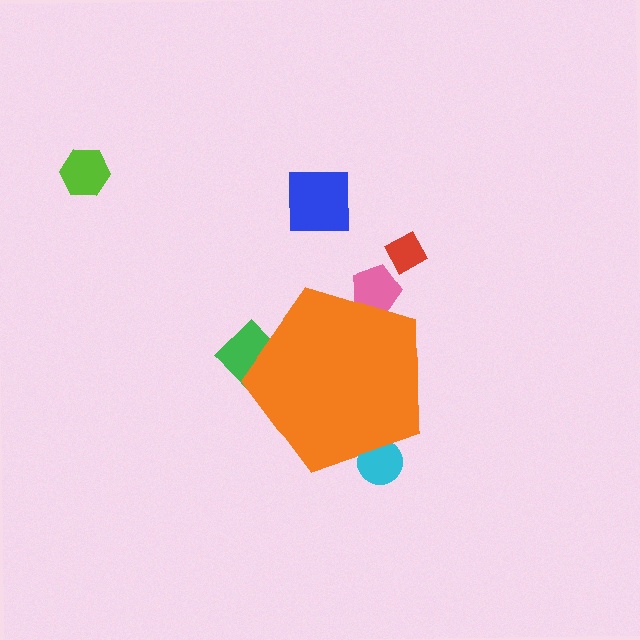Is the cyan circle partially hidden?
Yes, the cyan circle is partially hidden behind the orange pentagon.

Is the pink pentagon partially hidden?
Yes, the pink pentagon is partially hidden behind the orange pentagon.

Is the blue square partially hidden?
No, the blue square is fully visible.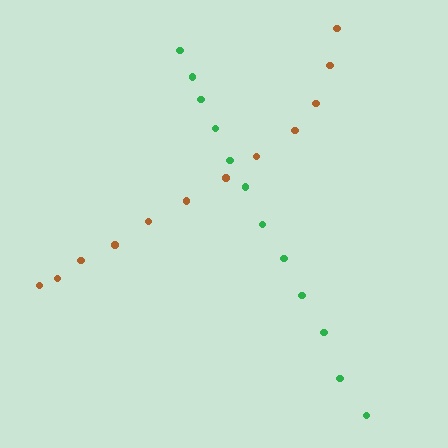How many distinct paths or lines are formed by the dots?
There are 2 distinct paths.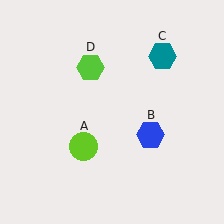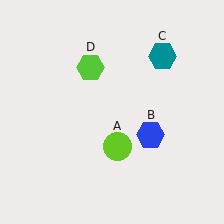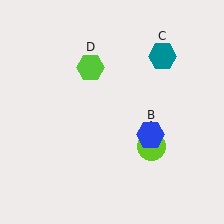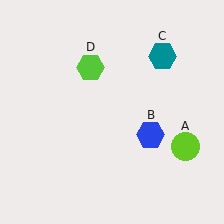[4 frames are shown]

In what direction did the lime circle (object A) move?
The lime circle (object A) moved right.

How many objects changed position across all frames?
1 object changed position: lime circle (object A).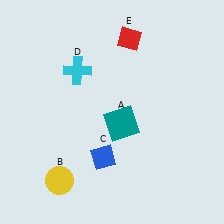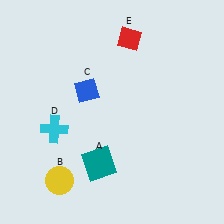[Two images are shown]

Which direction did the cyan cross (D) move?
The cyan cross (D) moved down.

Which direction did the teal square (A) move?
The teal square (A) moved down.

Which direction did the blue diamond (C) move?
The blue diamond (C) moved up.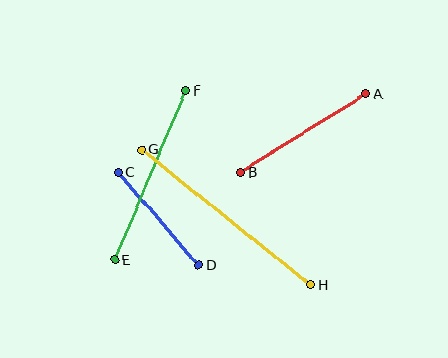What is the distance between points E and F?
The distance is approximately 184 pixels.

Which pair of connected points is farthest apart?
Points G and H are farthest apart.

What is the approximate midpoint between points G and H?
The midpoint is at approximately (226, 217) pixels.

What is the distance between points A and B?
The distance is approximately 148 pixels.